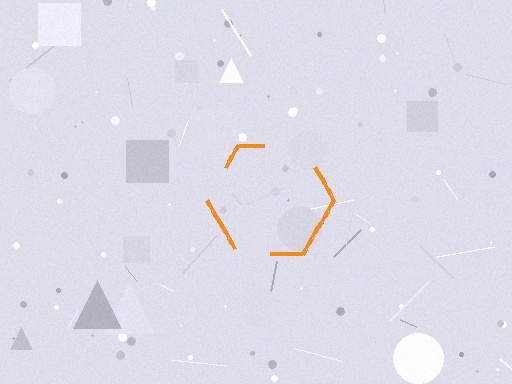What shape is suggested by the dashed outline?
The dashed outline suggests a hexagon.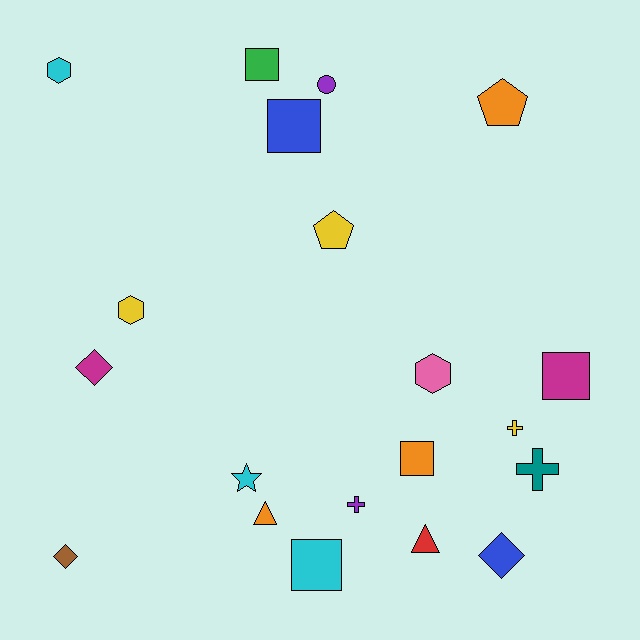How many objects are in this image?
There are 20 objects.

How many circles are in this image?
There is 1 circle.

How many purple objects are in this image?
There are 2 purple objects.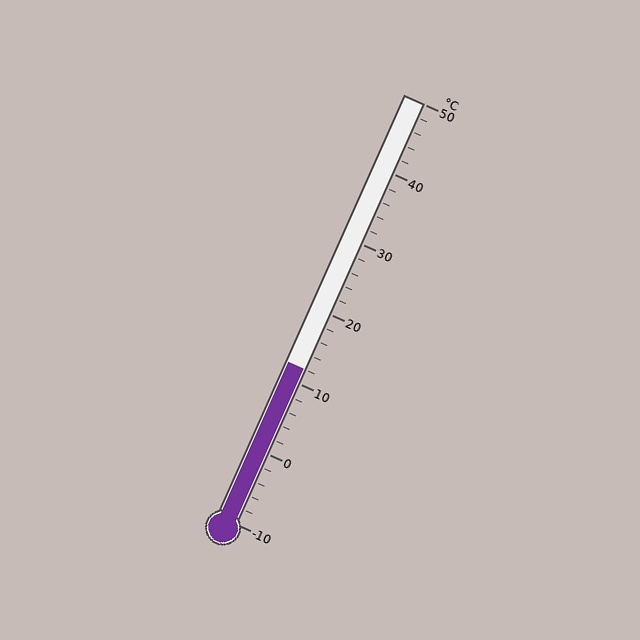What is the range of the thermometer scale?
The thermometer scale ranges from -10°C to 50°C.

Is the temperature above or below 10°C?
The temperature is above 10°C.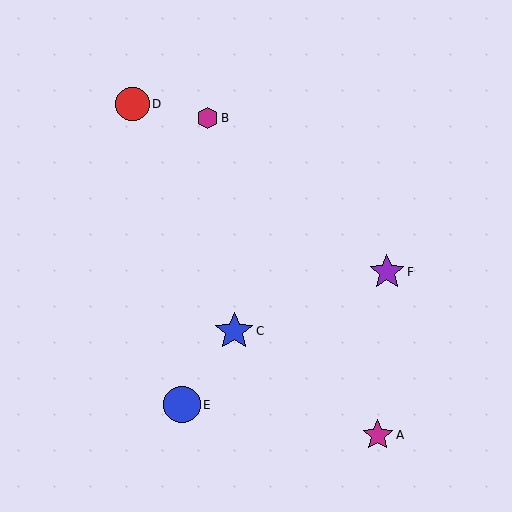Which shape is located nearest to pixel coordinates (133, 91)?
The red circle (labeled D) at (132, 104) is nearest to that location.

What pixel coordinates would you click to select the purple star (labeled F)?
Click at (387, 272) to select the purple star F.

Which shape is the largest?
The blue star (labeled C) is the largest.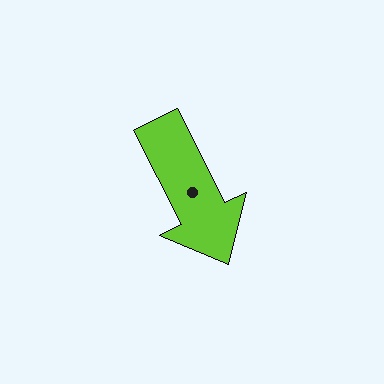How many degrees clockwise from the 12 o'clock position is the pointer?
Approximately 153 degrees.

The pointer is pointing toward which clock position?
Roughly 5 o'clock.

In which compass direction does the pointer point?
Southeast.